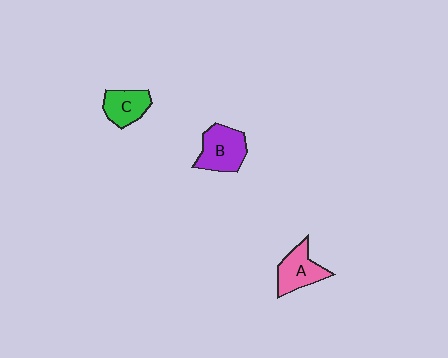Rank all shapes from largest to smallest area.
From largest to smallest: B (purple), A (pink), C (green).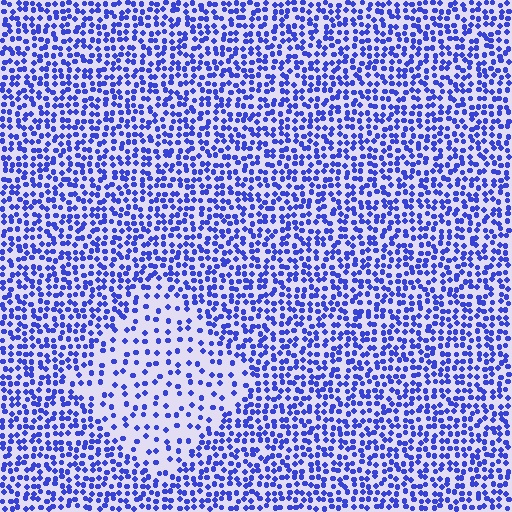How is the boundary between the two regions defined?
The boundary is defined by a change in element density (approximately 2.2x ratio). All elements are the same color, size, and shape.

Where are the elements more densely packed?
The elements are more densely packed outside the diamond boundary.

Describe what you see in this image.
The image contains small blue elements arranged at two different densities. A diamond-shaped region is visible where the elements are less densely packed than the surrounding area.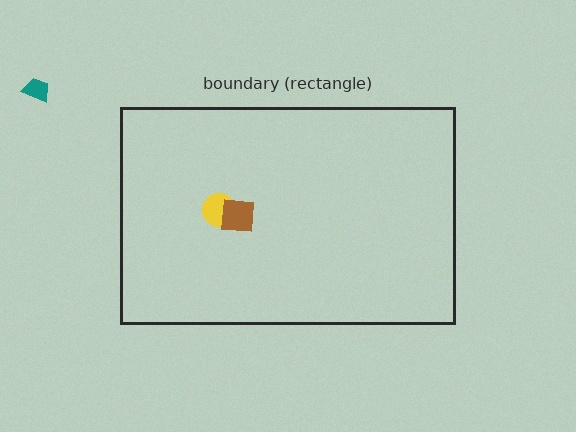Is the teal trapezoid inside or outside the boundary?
Outside.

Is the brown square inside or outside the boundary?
Inside.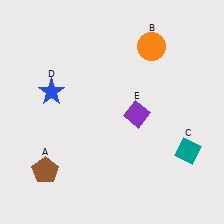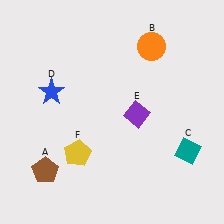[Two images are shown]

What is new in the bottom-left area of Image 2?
A yellow pentagon (F) was added in the bottom-left area of Image 2.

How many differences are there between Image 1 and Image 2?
There is 1 difference between the two images.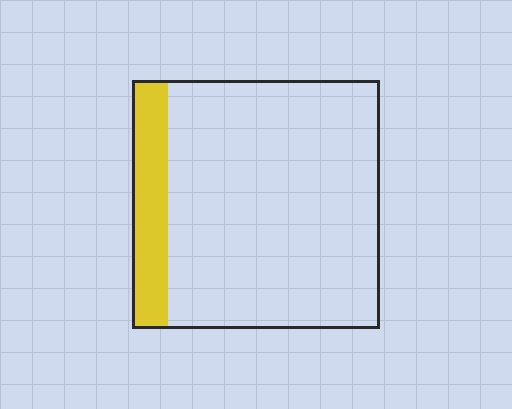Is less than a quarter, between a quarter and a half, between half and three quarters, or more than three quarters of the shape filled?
Less than a quarter.